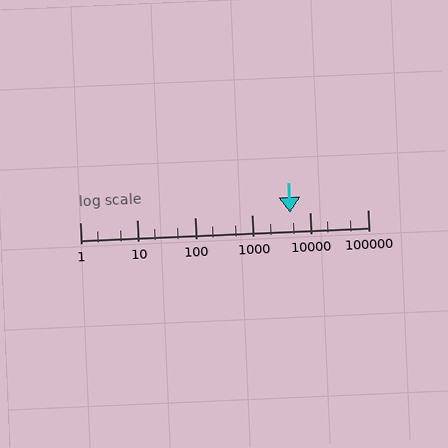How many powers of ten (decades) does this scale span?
The scale spans 5 decades, from 1 to 100000.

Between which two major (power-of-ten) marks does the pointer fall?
The pointer is between 1000 and 10000.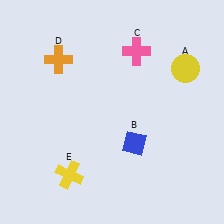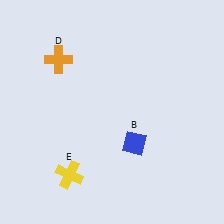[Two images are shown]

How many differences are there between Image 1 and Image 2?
There are 2 differences between the two images.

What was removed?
The yellow circle (A), the pink cross (C) were removed in Image 2.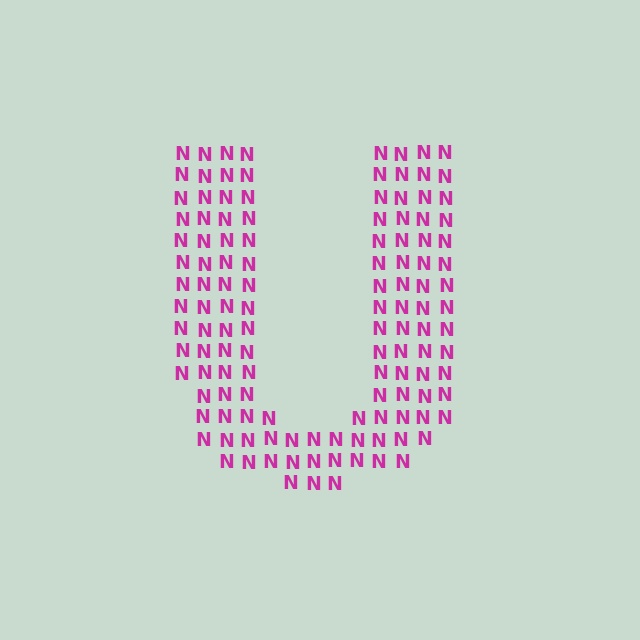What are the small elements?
The small elements are letter N's.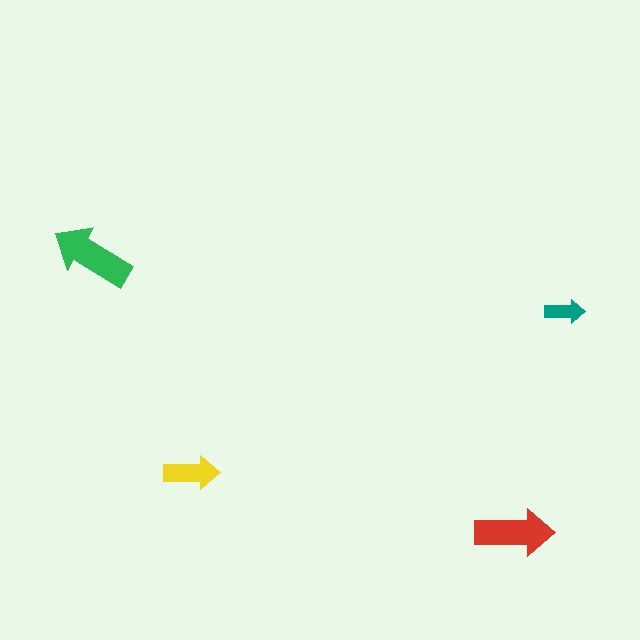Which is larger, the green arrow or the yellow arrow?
The green one.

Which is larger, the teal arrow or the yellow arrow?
The yellow one.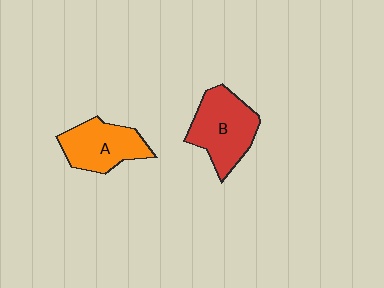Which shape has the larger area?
Shape B (red).